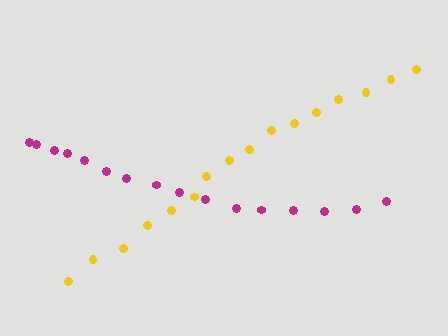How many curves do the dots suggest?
There are 2 distinct paths.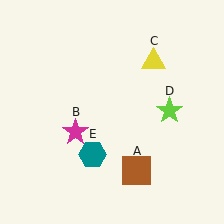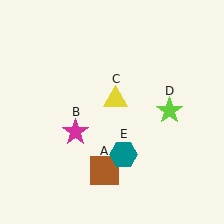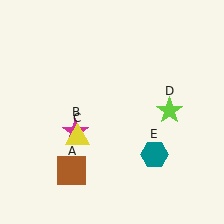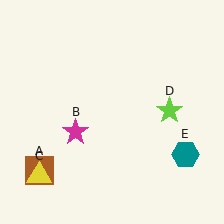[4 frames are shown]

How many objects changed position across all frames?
3 objects changed position: brown square (object A), yellow triangle (object C), teal hexagon (object E).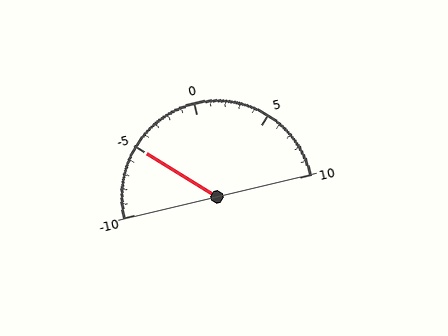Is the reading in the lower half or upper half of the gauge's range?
The reading is in the lower half of the range (-10 to 10).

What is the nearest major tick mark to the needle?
The nearest major tick mark is -5.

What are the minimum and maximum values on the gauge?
The gauge ranges from -10 to 10.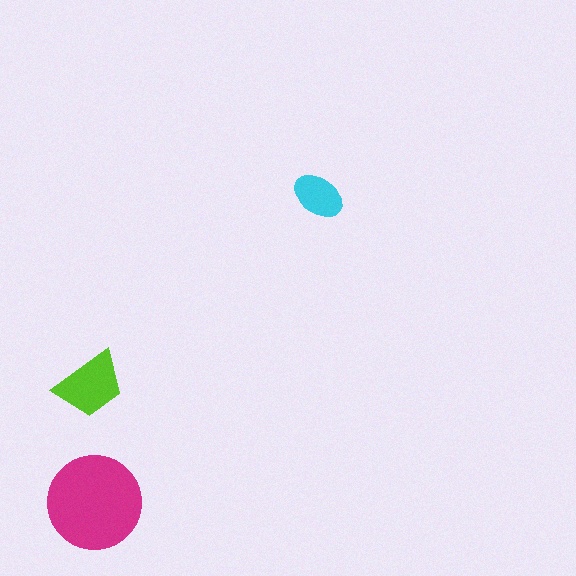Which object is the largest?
The magenta circle.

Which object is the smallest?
The cyan ellipse.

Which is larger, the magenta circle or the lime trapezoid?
The magenta circle.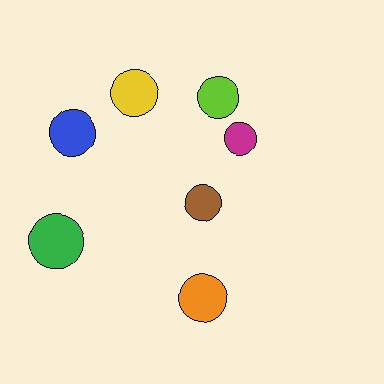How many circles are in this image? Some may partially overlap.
There are 7 circles.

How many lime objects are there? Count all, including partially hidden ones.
There is 1 lime object.